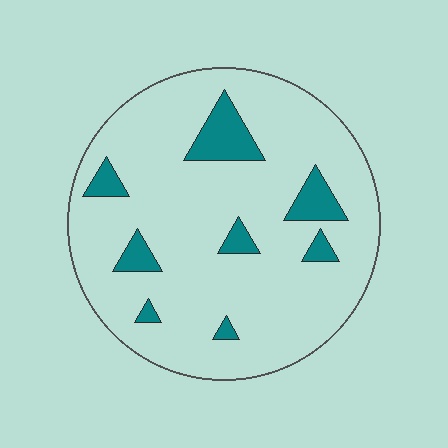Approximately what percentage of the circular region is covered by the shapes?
Approximately 10%.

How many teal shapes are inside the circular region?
8.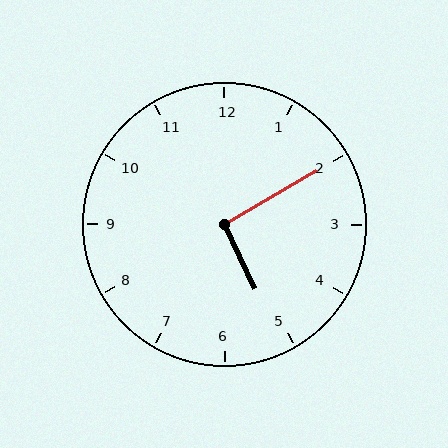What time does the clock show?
5:10.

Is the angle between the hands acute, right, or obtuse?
It is right.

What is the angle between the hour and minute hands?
Approximately 95 degrees.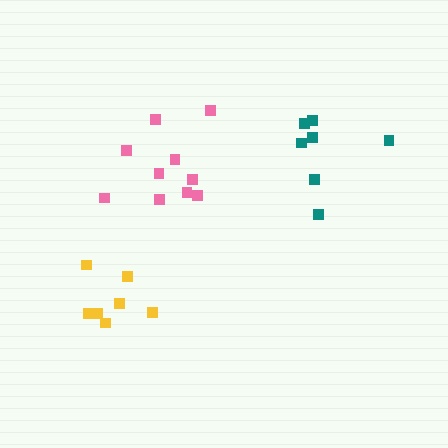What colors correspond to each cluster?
The clusters are colored: pink, yellow, teal.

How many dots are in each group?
Group 1: 10 dots, Group 2: 7 dots, Group 3: 7 dots (24 total).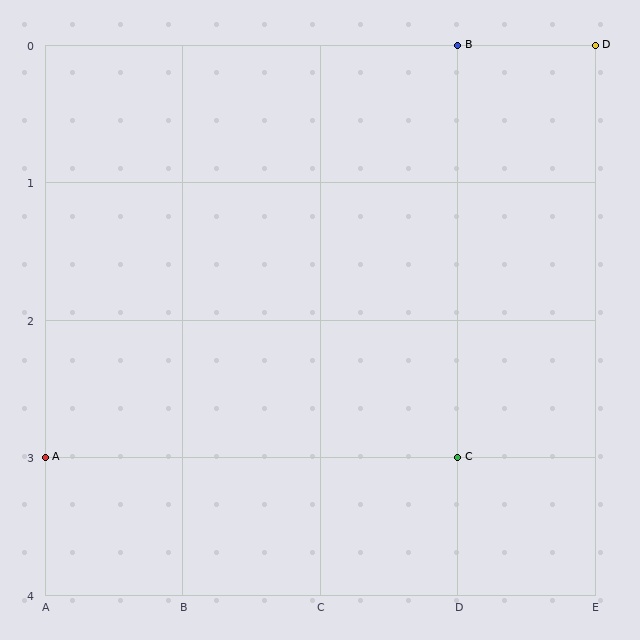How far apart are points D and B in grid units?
Points D and B are 1 column apart.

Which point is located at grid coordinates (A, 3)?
Point A is at (A, 3).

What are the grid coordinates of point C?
Point C is at grid coordinates (D, 3).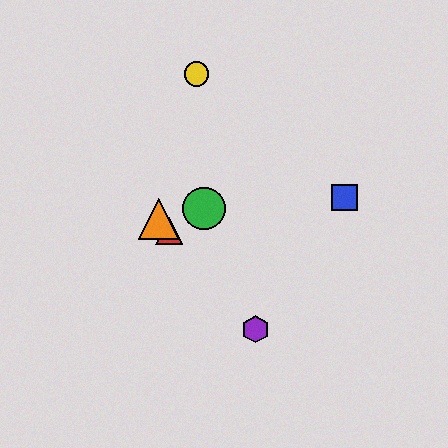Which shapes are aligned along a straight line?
The red triangle, the purple hexagon, the orange triangle are aligned along a straight line.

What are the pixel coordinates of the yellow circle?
The yellow circle is at (197, 74).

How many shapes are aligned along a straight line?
3 shapes (the red triangle, the purple hexagon, the orange triangle) are aligned along a straight line.